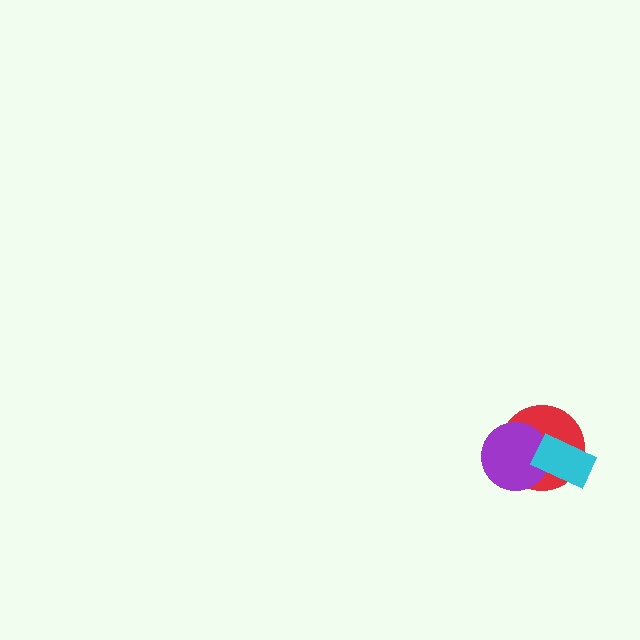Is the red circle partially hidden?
Yes, it is partially covered by another shape.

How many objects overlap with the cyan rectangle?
2 objects overlap with the cyan rectangle.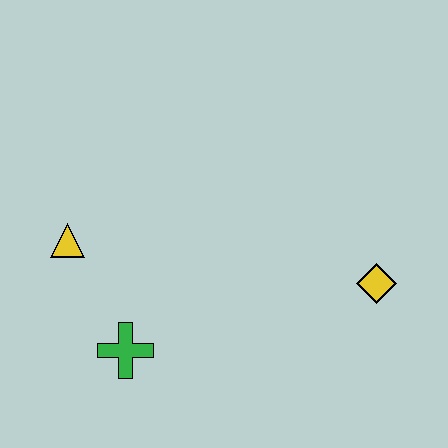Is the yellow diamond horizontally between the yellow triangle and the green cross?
No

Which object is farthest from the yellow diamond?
The yellow triangle is farthest from the yellow diamond.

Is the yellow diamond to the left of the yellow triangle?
No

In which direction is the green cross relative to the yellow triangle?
The green cross is below the yellow triangle.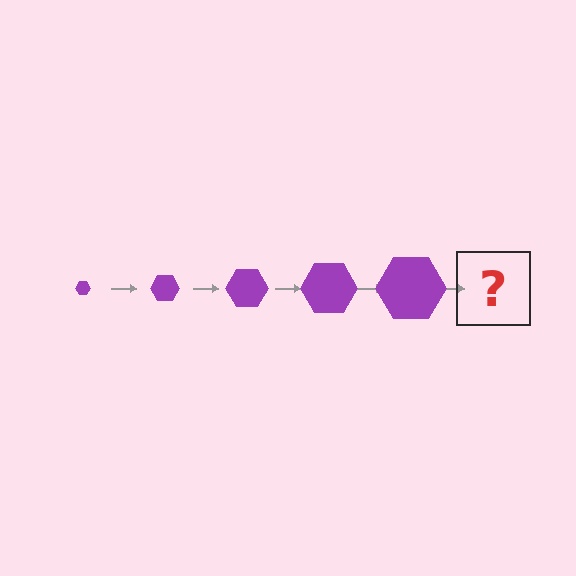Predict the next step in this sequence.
The next step is a purple hexagon, larger than the previous one.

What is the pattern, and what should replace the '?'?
The pattern is that the hexagon gets progressively larger each step. The '?' should be a purple hexagon, larger than the previous one.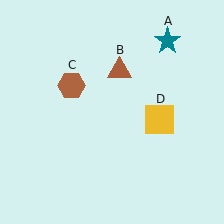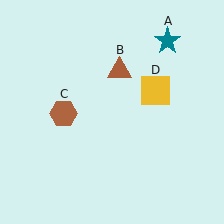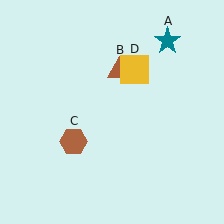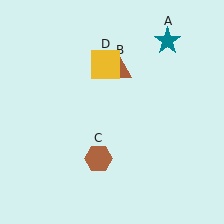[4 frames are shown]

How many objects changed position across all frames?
2 objects changed position: brown hexagon (object C), yellow square (object D).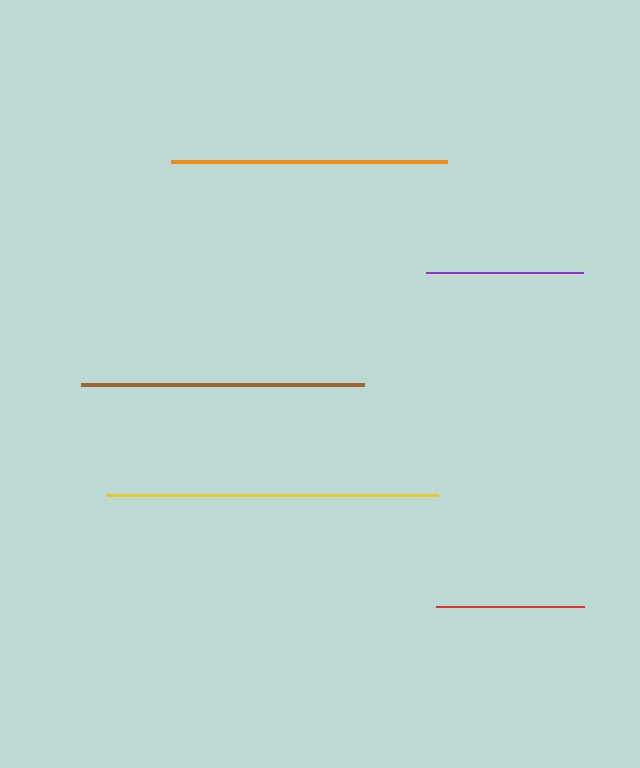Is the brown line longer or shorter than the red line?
The brown line is longer than the red line.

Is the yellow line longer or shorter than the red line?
The yellow line is longer than the red line.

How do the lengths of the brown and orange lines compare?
The brown and orange lines are approximately the same length.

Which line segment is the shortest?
The red line is the shortest at approximately 148 pixels.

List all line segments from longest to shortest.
From longest to shortest: yellow, brown, orange, purple, red.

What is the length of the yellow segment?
The yellow segment is approximately 332 pixels long.